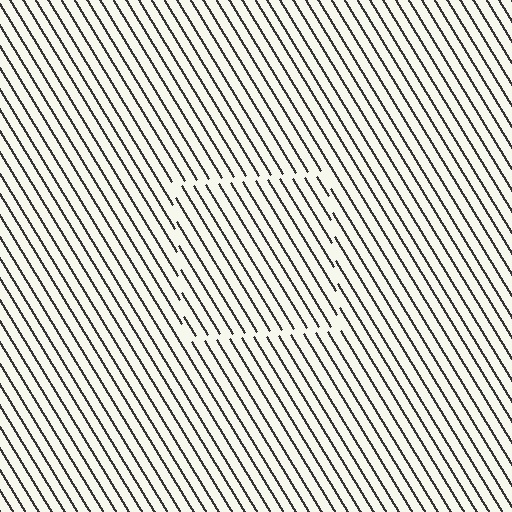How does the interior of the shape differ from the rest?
The interior of the shape contains the same grating, shifted by half a period — the contour is defined by the phase discontinuity where line-ends from the inner and outer gratings abut.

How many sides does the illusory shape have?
4 sides — the line-ends trace a square.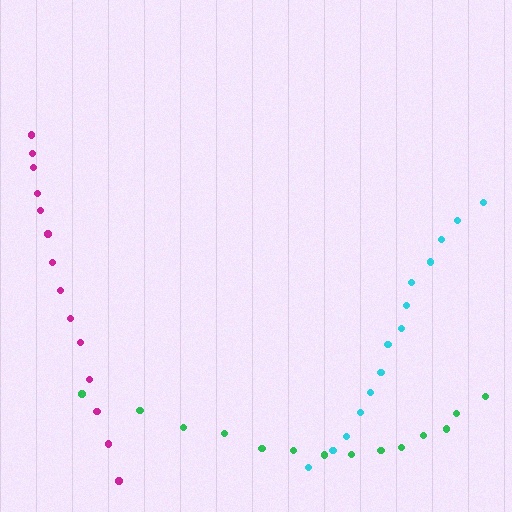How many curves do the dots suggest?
There are 3 distinct paths.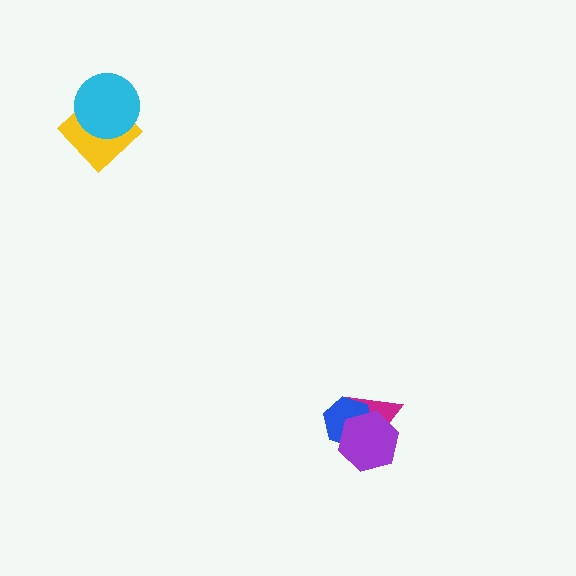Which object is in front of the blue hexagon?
The purple hexagon is in front of the blue hexagon.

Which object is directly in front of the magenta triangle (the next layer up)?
The blue hexagon is directly in front of the magenta triangle.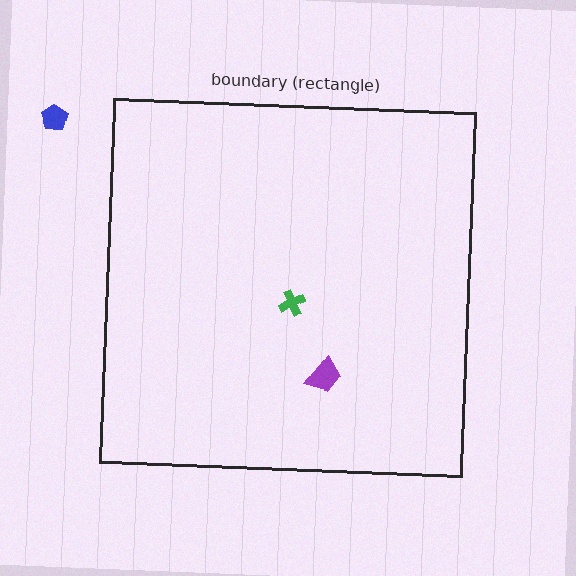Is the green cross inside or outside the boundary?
Inside.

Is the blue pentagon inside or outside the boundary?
Outside.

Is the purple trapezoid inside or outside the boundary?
Inside.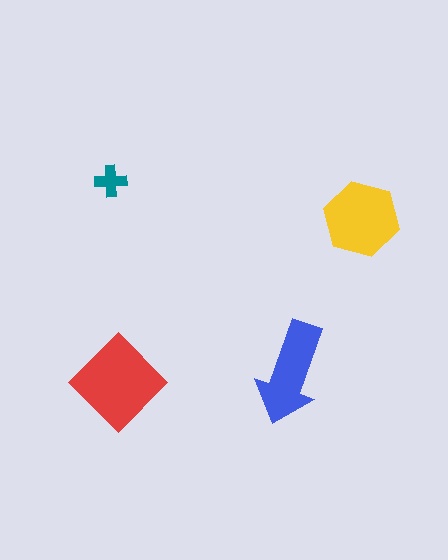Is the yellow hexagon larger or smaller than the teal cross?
Larger.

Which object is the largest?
The red diamond.